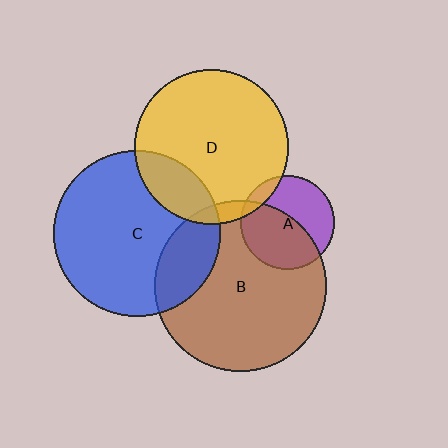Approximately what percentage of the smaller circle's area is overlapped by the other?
Approximately 20%.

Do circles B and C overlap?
Yes.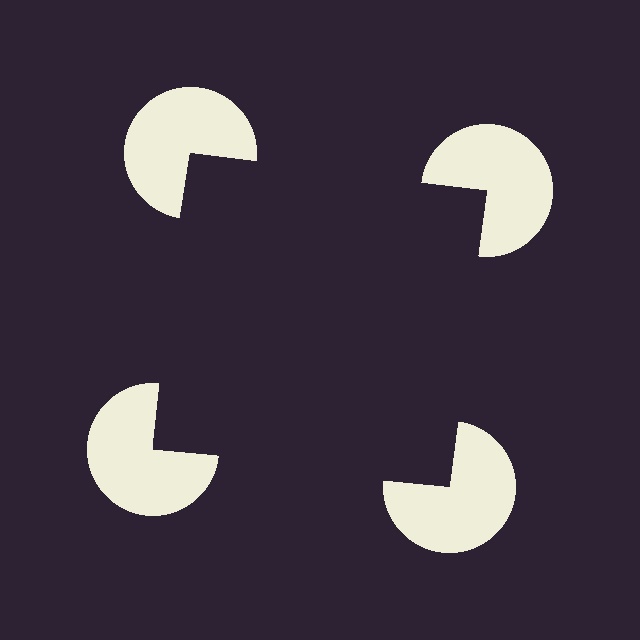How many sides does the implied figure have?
4 sides.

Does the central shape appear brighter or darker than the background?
It typically appears slightly darker than the background, even though no actual brightness change is drawn.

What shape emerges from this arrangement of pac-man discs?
An illusory square — its edges are inferred from the aligned wedge cuts in the pac-man discs, not physically drawn.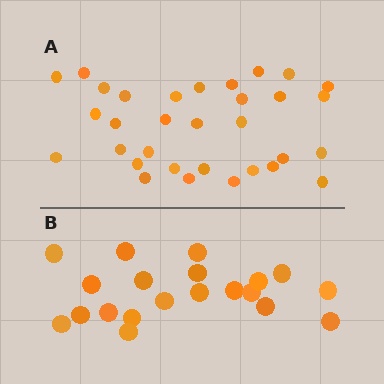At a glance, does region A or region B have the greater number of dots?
Region A (the top region) has more dots.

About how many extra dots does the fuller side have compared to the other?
Region A has roughly 12 or so more dots than region B.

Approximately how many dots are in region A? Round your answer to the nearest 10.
About 30 dots. (The exact count is 32, which rounds to 30.)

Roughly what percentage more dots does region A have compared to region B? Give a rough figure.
About 60% more.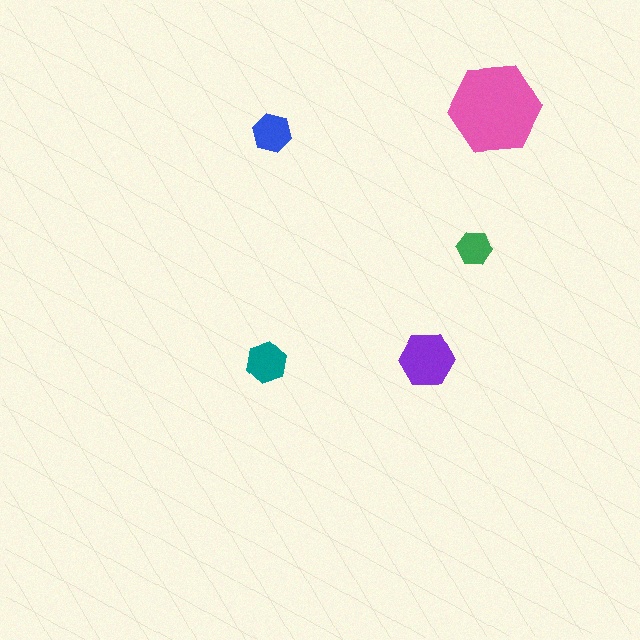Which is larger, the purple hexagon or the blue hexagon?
The purple one.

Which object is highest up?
The pink hexagon is topmost.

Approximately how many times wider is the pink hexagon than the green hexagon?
About 2.5 times wider.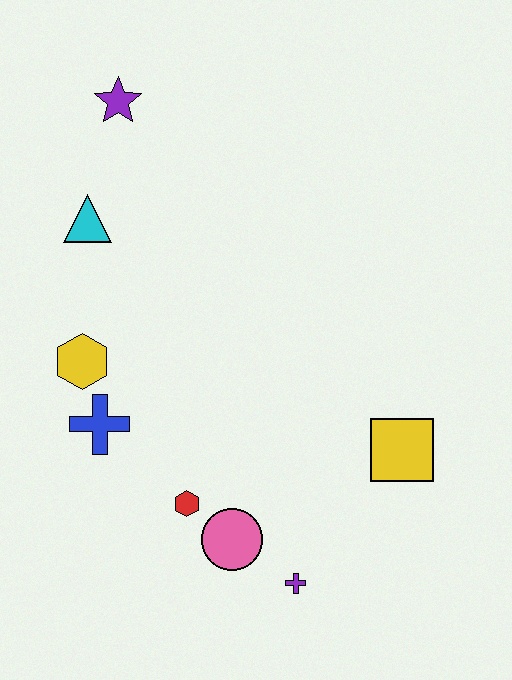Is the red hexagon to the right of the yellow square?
No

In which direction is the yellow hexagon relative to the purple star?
The yellow hexagon is below the purple star.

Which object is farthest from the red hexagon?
The purple star is farthest from the red hexagon.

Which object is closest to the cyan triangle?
The purple star is closest to the cyan triangle.